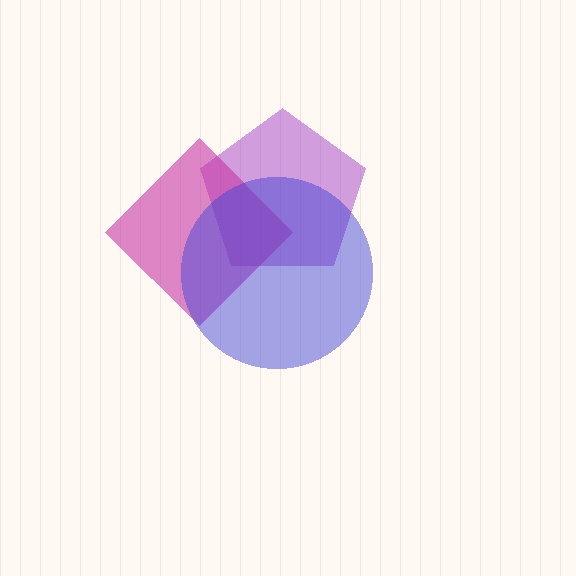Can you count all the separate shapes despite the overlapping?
Yes, there are 3 separate shapes.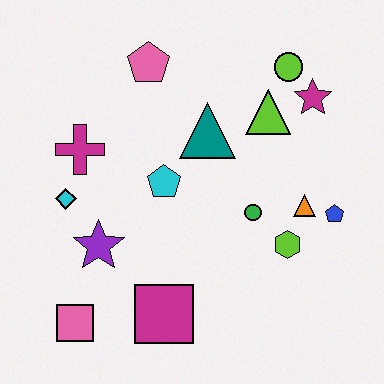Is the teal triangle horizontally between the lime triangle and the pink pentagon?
Yes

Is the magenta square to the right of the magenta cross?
Yes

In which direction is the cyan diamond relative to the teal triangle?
The cyan diamond is to the left of the teal triangle.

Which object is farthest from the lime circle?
The pink square is farthest from the lime circle.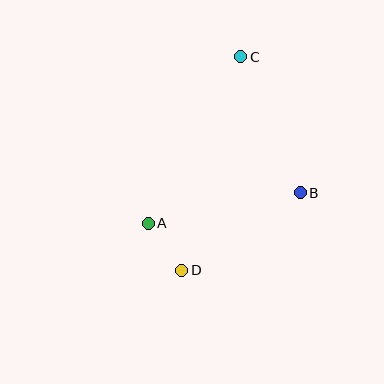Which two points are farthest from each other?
Points C and D are farthest from each other.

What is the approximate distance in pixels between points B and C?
The distance between B and C is approximately 149 pixels.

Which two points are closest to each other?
Points A and D are closest to each other.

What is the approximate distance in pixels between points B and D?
The distance between B and D is approximately 141 pixels.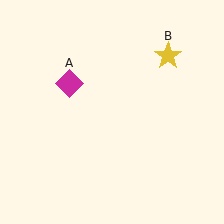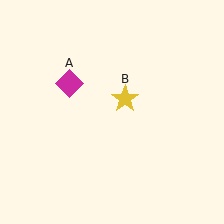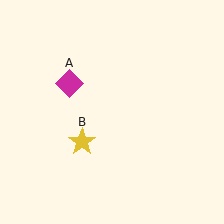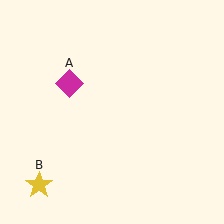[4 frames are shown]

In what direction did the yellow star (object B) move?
The yellow star (object B) moved down and to the left.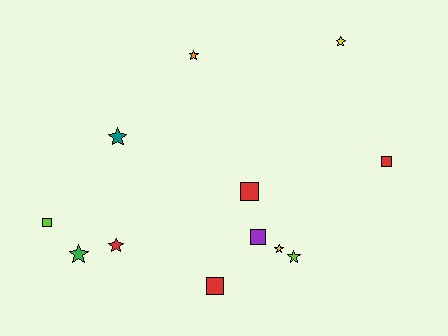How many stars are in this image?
There are 7 stars.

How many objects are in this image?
There are 12 objects.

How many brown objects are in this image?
There are no brown objects.